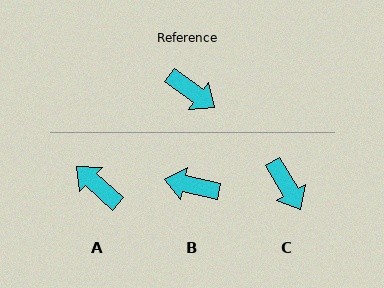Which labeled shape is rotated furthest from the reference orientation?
A, about 173 degrees away.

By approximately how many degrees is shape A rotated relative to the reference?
Approximately 173 degrees counter-clockwise.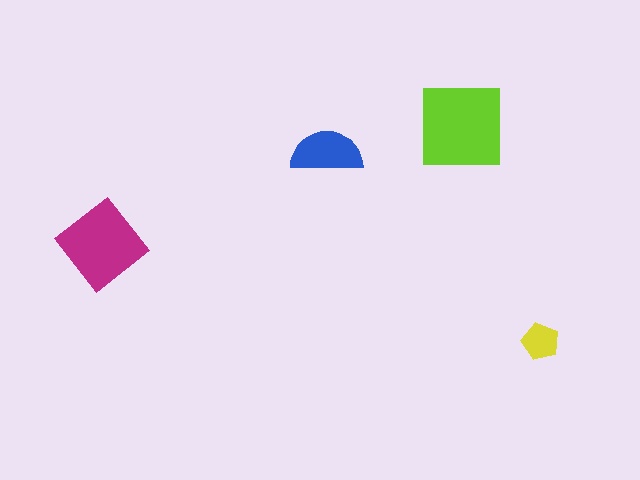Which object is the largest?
The lime square.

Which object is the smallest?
The yellow pentagon.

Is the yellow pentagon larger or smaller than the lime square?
Smaller.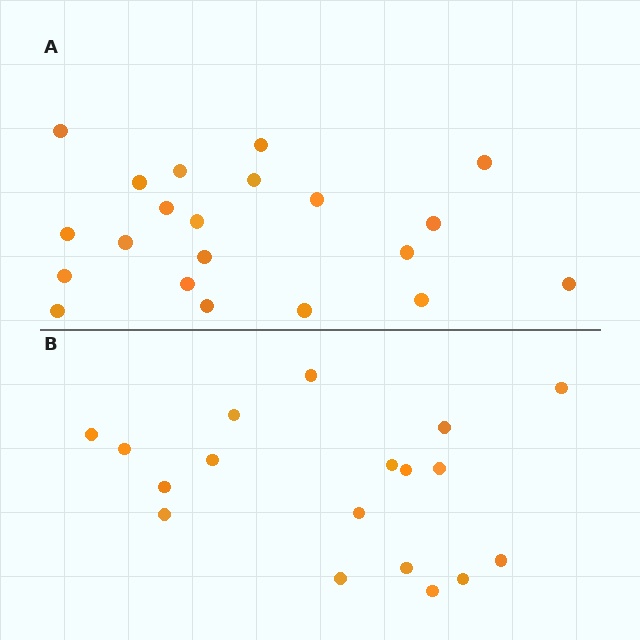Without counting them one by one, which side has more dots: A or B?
Region A (the top region) has more dots.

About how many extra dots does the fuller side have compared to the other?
Region A has just a few more — roughly 2 or 3 more dots than region B.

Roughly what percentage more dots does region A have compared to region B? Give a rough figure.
About 15% more.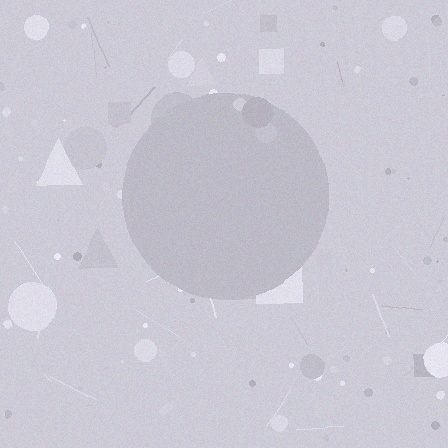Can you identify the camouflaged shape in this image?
The camouflaged shape is a circle.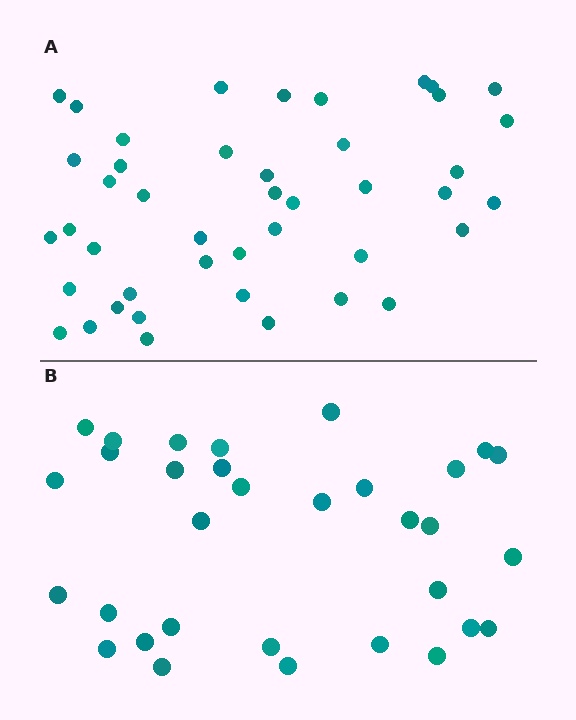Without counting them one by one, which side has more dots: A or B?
Region A (the top region) has more dots.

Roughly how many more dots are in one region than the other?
Region A has roughly 12 or so more dots than region B.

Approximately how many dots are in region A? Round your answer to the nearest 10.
About 40 dots. (The exact count is 44, which rounds to 40.)